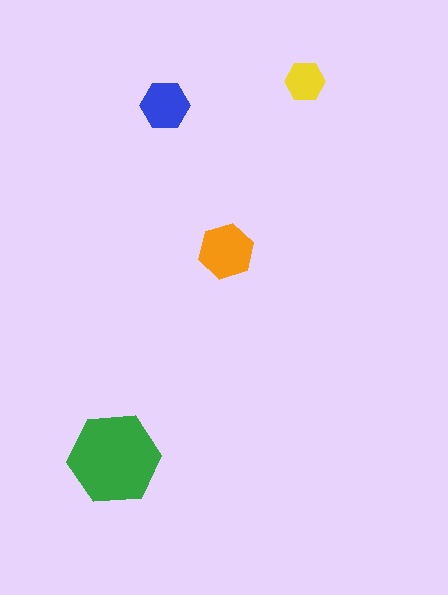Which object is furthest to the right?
The yellow hexagon is rightmost.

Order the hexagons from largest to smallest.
the green one, the orange one, the blue one, the yellow one.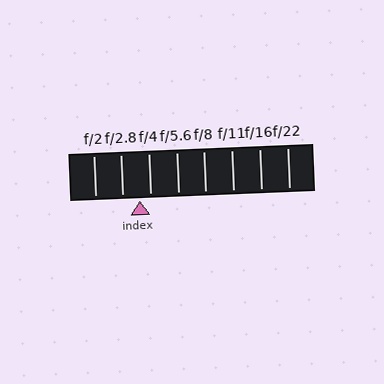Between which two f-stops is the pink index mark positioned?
The index mark is between f/2.8 and f/4.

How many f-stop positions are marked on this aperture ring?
There are 8 f-stop positions marked.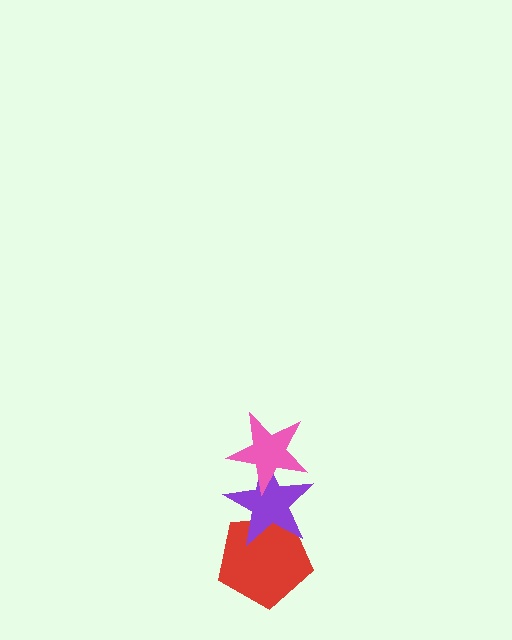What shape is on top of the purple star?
The pink star is on top of the purple star.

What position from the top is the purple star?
The purple star is 2nd from the top.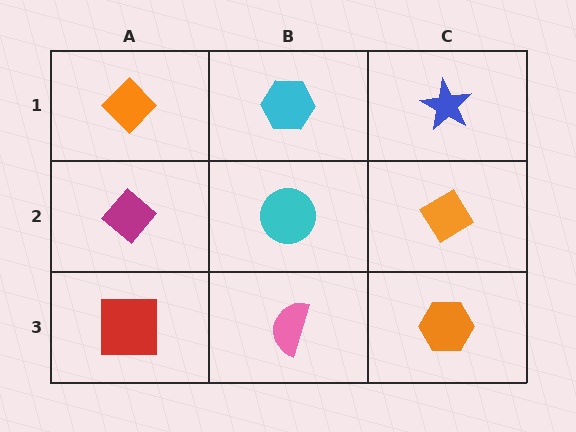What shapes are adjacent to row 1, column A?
A magenta diamond (row 2, column A), a cyan hexagon (row 1, column B).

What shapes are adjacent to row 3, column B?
A cyan circle (row 2, column B), a red square (row 3, column A), an orange hexagon (row 3, column C).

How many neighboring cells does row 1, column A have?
2.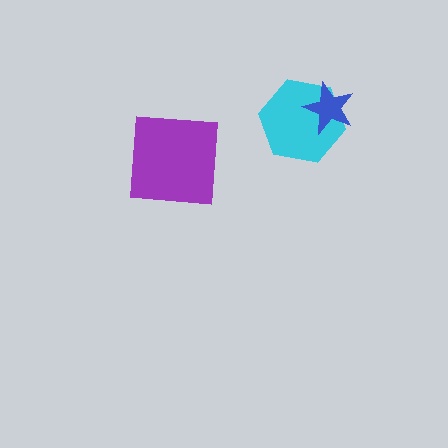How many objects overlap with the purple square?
0 objects overlap with the purple square.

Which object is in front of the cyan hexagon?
The blue star is in front of the cyan hexagon.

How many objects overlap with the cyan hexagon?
1 object overlaps with the cyan hexagon.